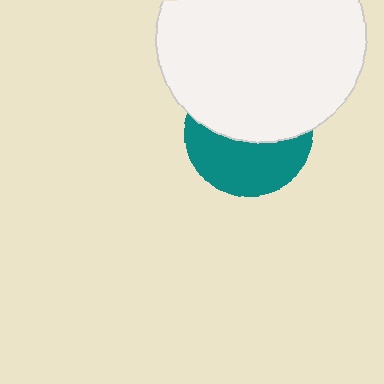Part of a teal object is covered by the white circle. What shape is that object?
It is a circle.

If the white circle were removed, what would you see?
You would see the complete teal circle.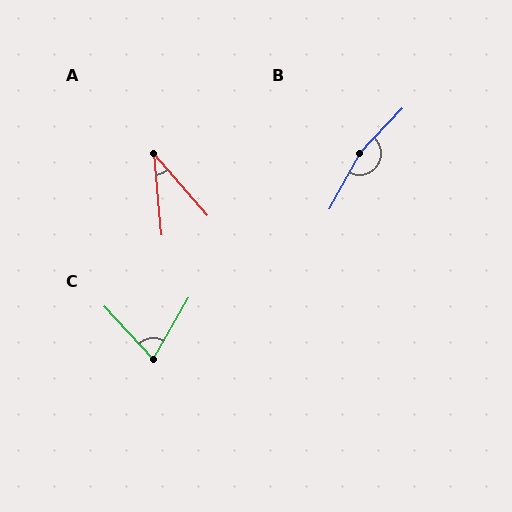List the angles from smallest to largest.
A (36°), C (73°), B (165°).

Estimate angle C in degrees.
Approximately 73 degrees.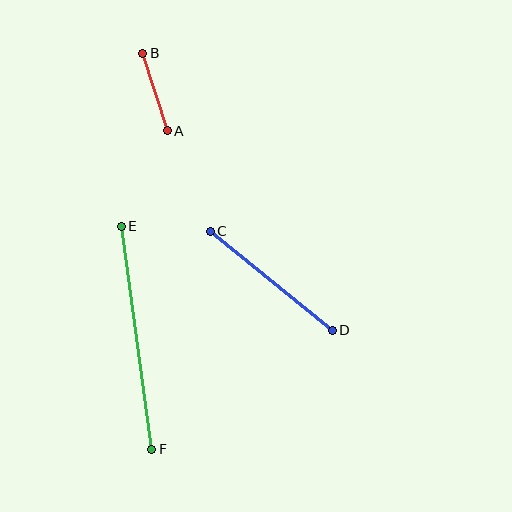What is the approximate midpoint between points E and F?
The midpoint is at approximately (136, 338) pixels.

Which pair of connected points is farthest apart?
Points E and F are farthest apart.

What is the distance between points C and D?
The distance is approximately 157 pixels.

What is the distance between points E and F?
The distance is approximately 225 pixels.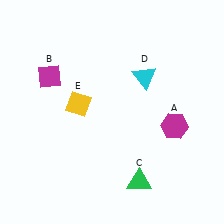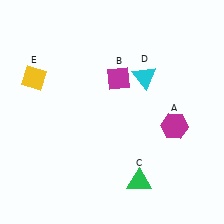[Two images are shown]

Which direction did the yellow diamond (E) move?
The yellow diamond (E) moved left.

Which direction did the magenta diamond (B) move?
The magenta diamond (B) moved right.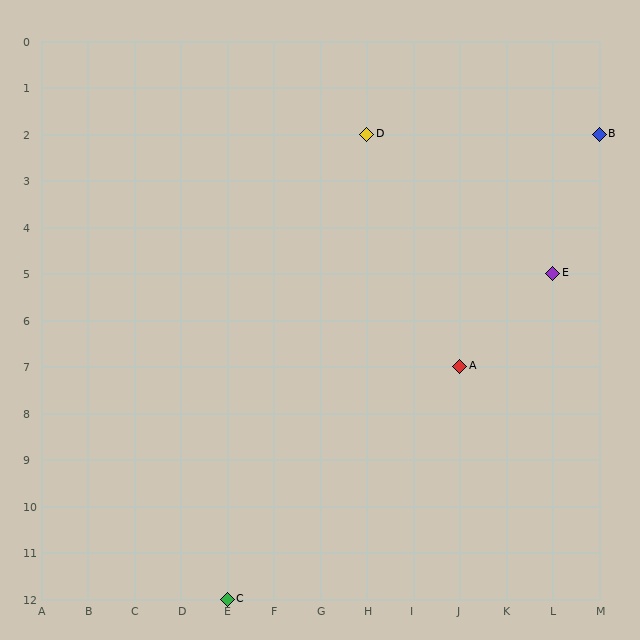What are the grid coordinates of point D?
Point D is at grid coordinates (H, 2).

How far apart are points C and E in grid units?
Points C and E are 7 columns and 7 rows apart (about 9.9 grid units diagonally).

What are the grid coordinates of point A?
Point A is at grid coordinates (J, 7).